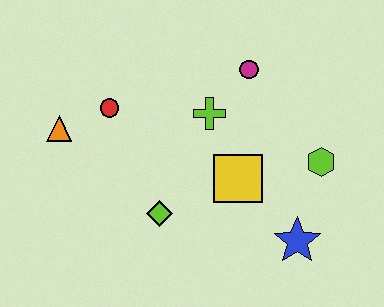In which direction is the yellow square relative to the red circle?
The yellow square is to the right of the red circle.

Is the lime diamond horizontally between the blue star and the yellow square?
No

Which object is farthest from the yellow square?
The orange triangle is farthest from the yellow square.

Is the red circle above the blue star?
Yes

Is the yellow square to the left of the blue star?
Yes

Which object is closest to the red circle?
The orange triangle is closest to the red circle.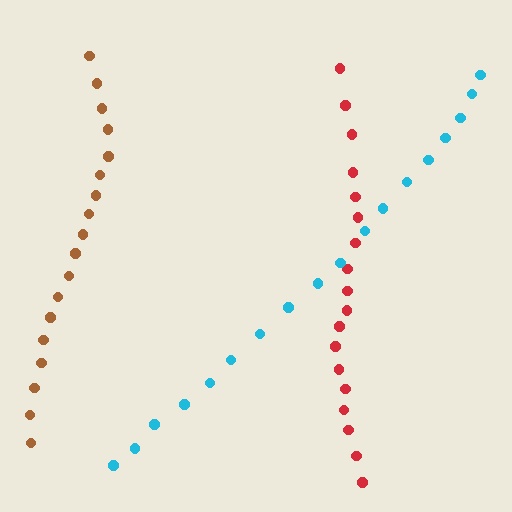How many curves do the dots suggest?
There are 3 distinct paths.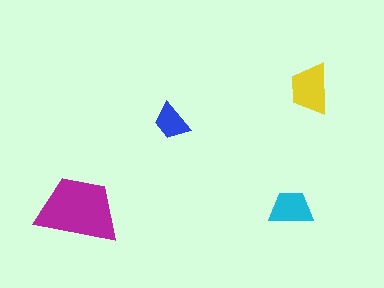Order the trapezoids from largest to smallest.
the magenta one, the yellow one, the cyan one, the blue one.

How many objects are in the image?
There are 4 objects in the image.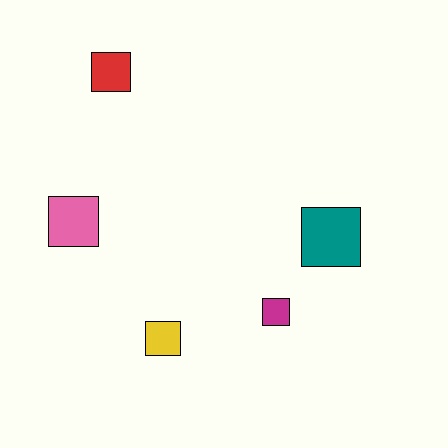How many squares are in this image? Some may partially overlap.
There are 5 squares.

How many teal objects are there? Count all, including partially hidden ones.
There is 1 teal object.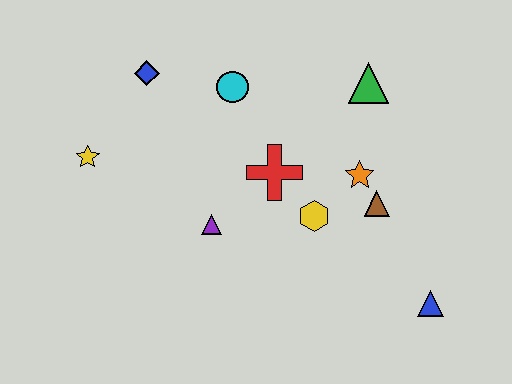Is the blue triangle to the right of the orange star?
Yes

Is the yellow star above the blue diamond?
No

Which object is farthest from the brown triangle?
The yellow star is farthest from the brown triangle.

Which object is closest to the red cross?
The yellow hexagon is closest to the red cross.